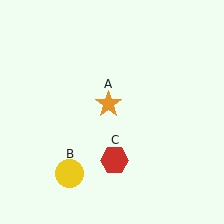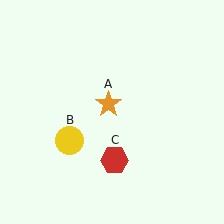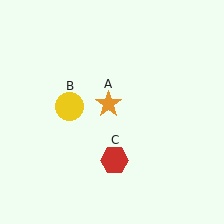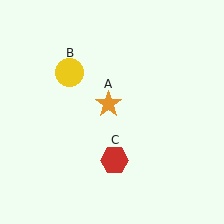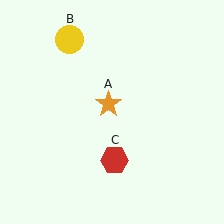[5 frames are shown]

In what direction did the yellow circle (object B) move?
The yellow circle (object B) moved up.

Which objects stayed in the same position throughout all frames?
Orange star (object A) and red hexagon (object C) remained stationary.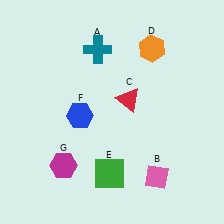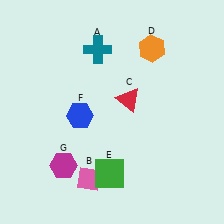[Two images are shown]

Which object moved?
The pink diamond (B) moved left.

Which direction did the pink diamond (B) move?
The pink diamond (B) moved left.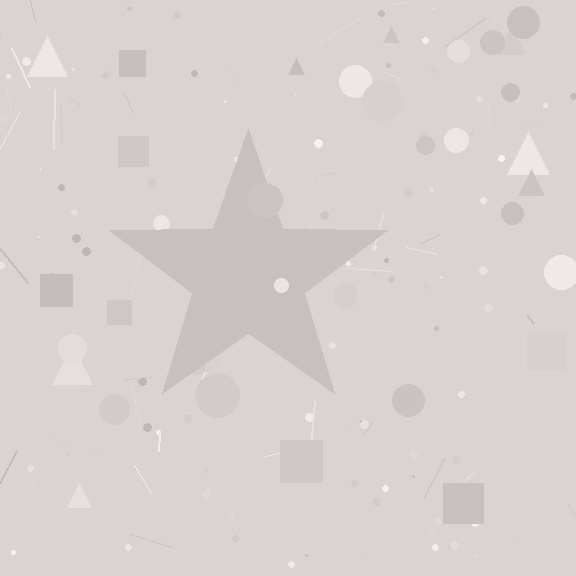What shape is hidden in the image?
A star is hidden in the image.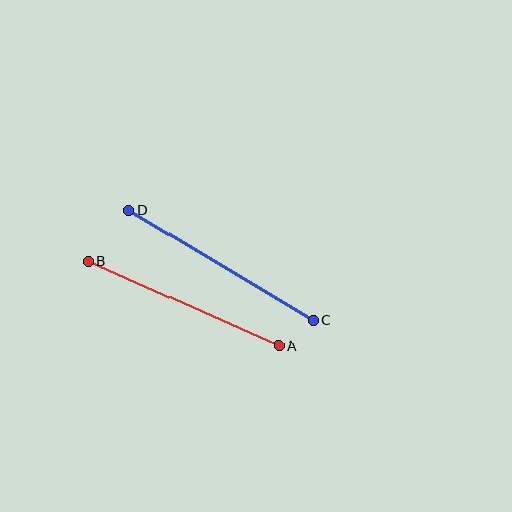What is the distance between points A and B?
The distance is approximately 208 pixels.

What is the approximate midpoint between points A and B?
The midpoint is at approximately (184, 303) pixels.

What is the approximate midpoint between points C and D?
The midpoint is at approximately (221, 265) pixels.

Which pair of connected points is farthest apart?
Points C and D are farthest apart.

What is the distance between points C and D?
The distance is approximately 215 pixels.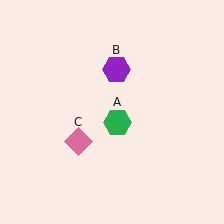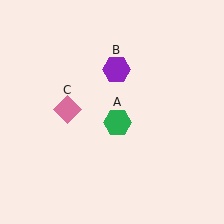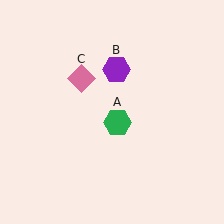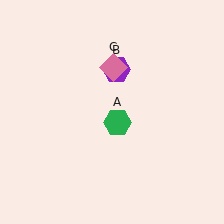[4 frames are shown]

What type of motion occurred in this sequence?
The pink diamond (object C) rotated clockwise around the center of the scene.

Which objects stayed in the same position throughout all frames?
Green hexagon (object A) and purple hexagon (object B) remained stationary.